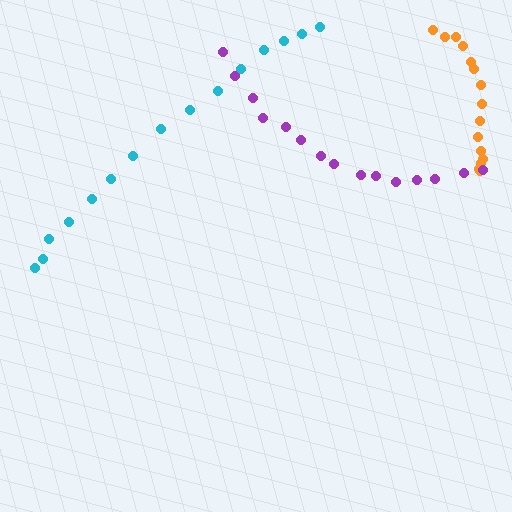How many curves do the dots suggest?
There are 3 distinct paths.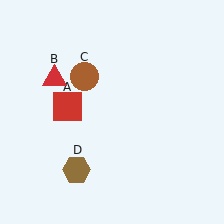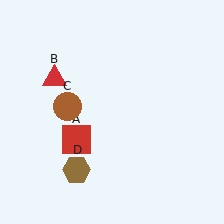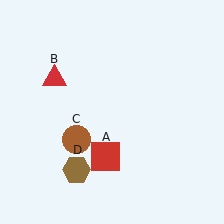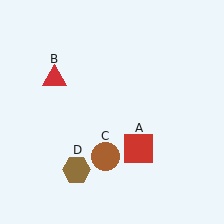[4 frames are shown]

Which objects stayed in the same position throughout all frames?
Red triangle (object B) and brown hexagon (object D) remained stationary.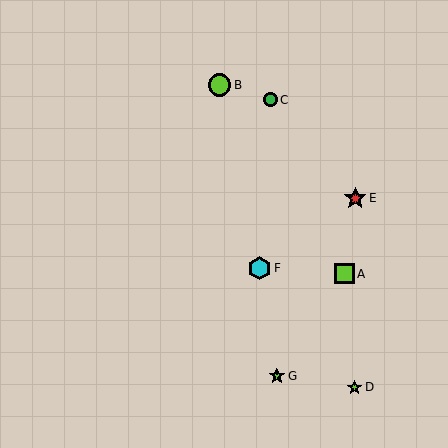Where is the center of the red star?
The center of the red star is at (355, 198).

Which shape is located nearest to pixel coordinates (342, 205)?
The red star (labeled E) at (355, 198) is nearest to that location.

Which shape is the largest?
The cyan hexagon (labeled F) is the largest.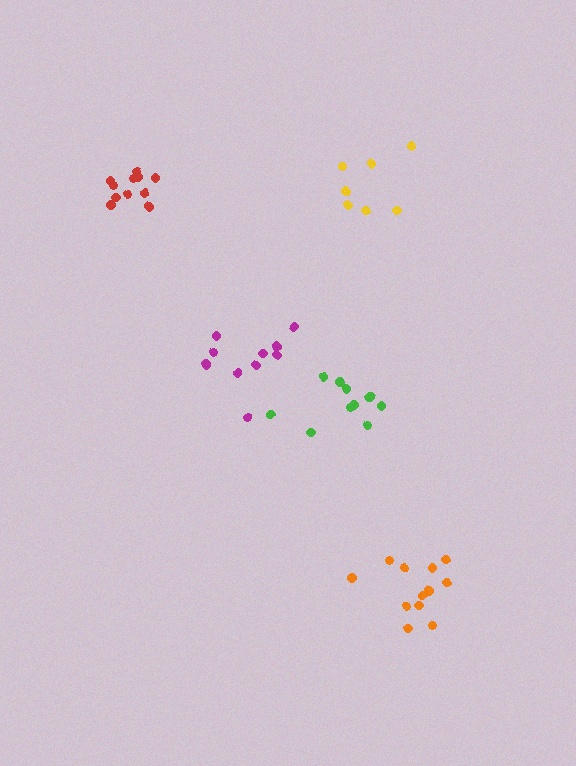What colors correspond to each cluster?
The clusters are colored: magenta, yellow, orange, red, green.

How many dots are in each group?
Group 1: 11 dots, Group 2: 7 dots, Group 3: 12 dots, Group 4: 11 dots, Group 5: 11 dots (52 total).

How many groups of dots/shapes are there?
There are 5 groups.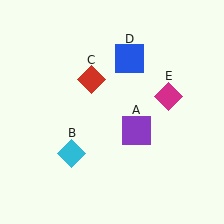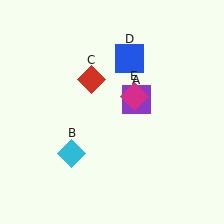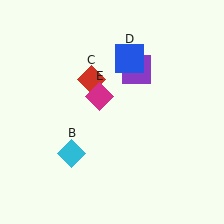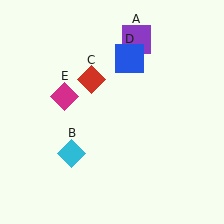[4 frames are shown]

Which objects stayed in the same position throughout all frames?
Cyan diamond (object B) and red diamond (object C) and blue square (object D) remained stationary.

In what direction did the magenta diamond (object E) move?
The magenta diamond (object E) moved left.